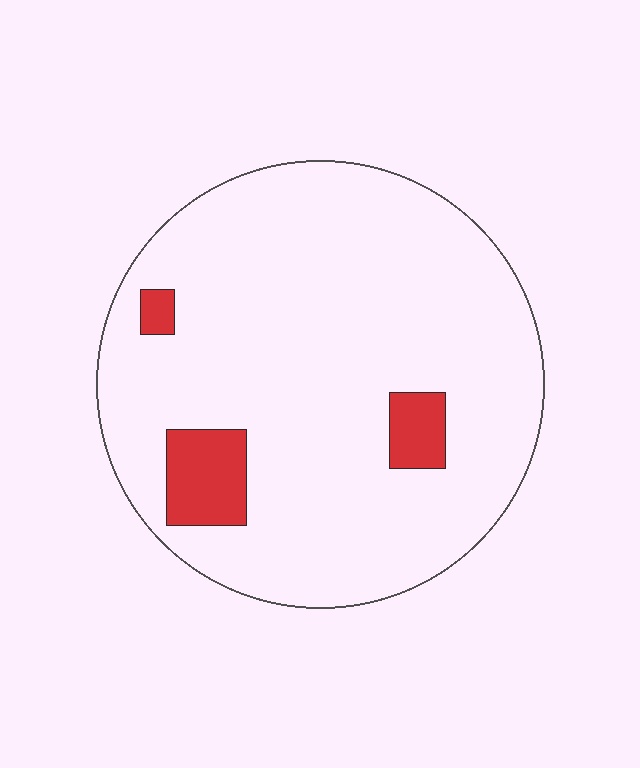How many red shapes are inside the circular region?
3.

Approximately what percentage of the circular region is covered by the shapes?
Approximately 10%.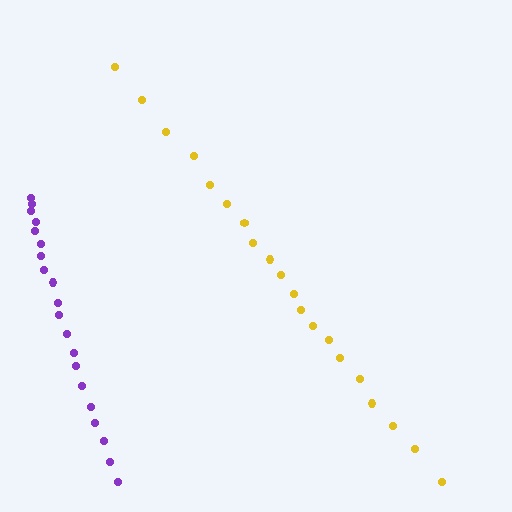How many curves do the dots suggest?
There are 2 distinct paths.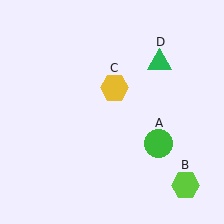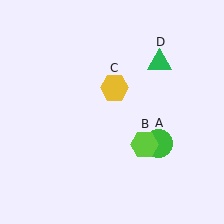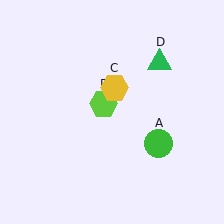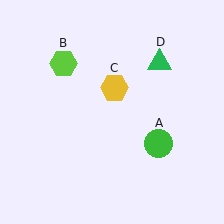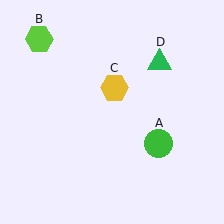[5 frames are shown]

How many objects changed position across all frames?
1 object changed position: lime hexagon (object B).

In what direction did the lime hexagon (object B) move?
The lime hexagon (object B) moved up and to the left.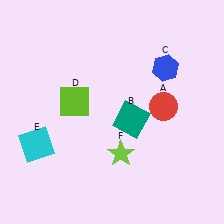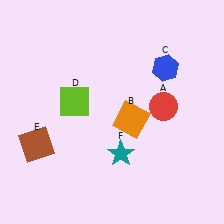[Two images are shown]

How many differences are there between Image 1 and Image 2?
There are 3 differences between the two images.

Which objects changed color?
B changed from teal to orange. E changed from cyan to brown. F changed from lime to teal.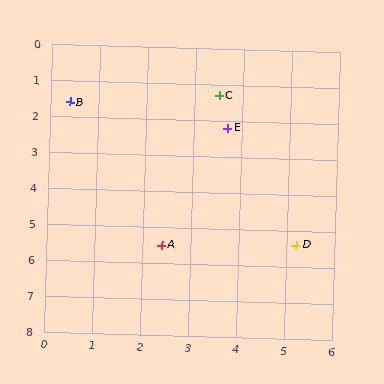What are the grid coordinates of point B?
Point B is at approximately (0.4, 1.6).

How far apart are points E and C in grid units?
Points E and C are about 0.9 grid units apart.